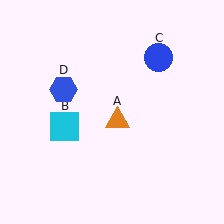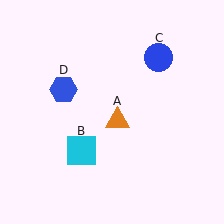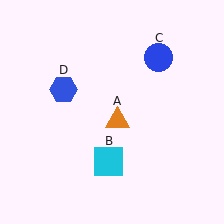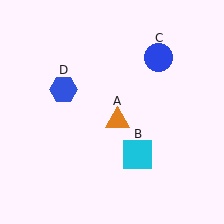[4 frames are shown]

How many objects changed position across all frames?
1 object changed position: cyan square (object B).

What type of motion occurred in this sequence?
The cyan square (object B) rotated counterclockwise around the center of the scene.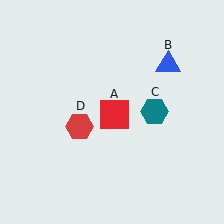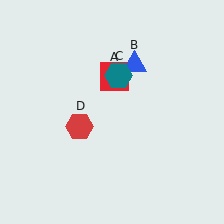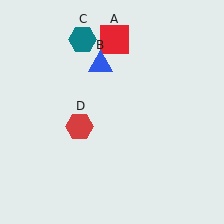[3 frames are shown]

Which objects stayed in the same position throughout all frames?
Red hexagon (object D) remained stationary.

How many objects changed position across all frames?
3 objects changed position: red square (object A), blue triangle (object B), teal hexagon (object C).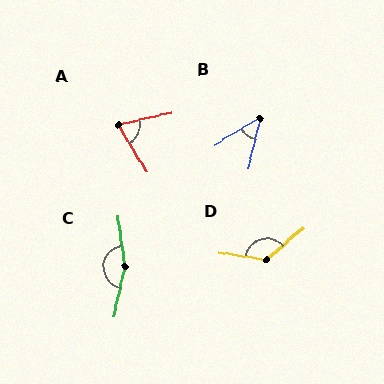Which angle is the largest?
C, at approximately 159 degrees.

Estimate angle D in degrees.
Approximately 130 degrees.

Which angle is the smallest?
B, at approximately 45 degrees.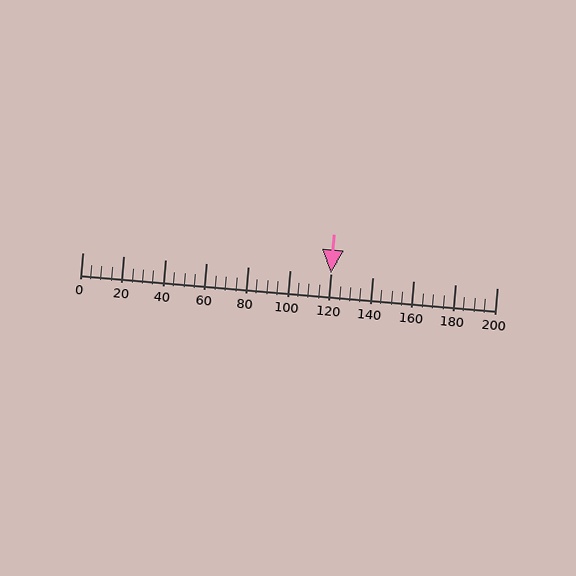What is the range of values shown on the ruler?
The ruler shows values from 0 to 200.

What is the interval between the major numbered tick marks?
The major tick marks are spaced 20 units apart.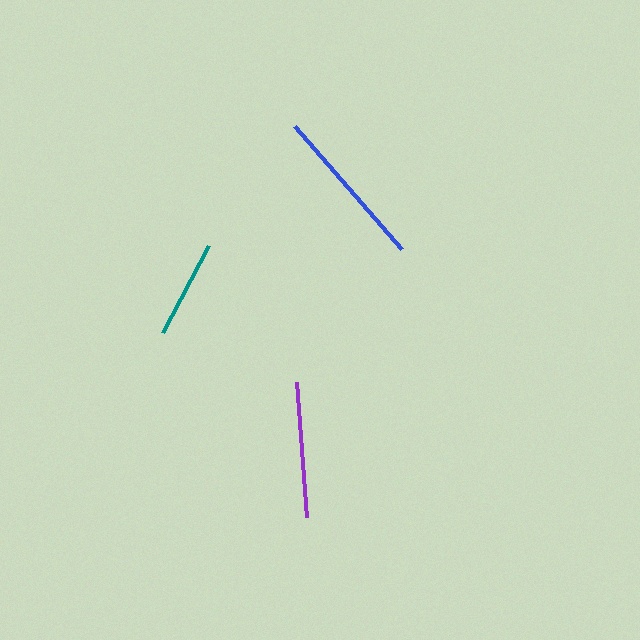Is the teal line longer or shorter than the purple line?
The purple line is longer than the teal line.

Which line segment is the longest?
The blue line is the longest at approximately 164 pixels.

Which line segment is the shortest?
The teal line is the shortest at approximately 98 pixels.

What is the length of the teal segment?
The teal segment is approximately 98 pixels long.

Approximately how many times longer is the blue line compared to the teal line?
The blue line is approximately 1.7 times the length of the teal line.